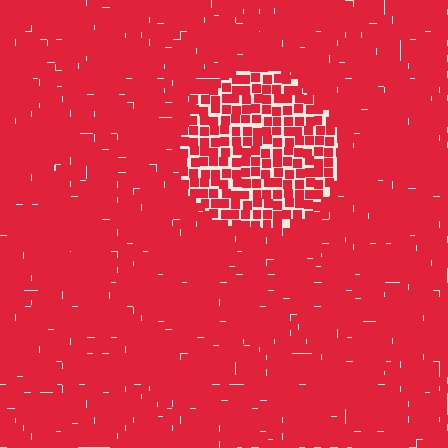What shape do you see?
I see a circle.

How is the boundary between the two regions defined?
The boundary is defined by a change in element density (approximately 1.8x ratio). All elements are the same color, size, and shape.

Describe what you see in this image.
The image contains small red elements arranged at two different densities. A circle-shaped region is visible where the elements are less densely packed than the surrounding area.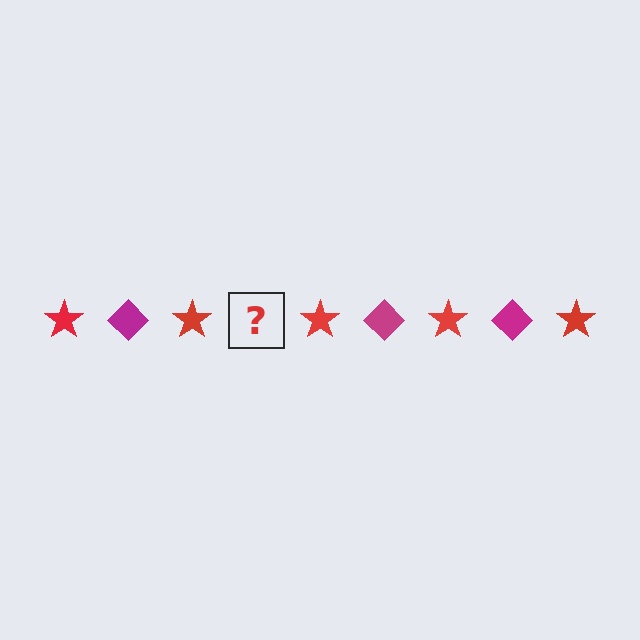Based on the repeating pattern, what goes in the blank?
The blank should be a magenta diamond.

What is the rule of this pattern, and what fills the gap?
The rule is that the pattern alternates between red star and magenta diamond. The gap should be filled with a magenta diamond.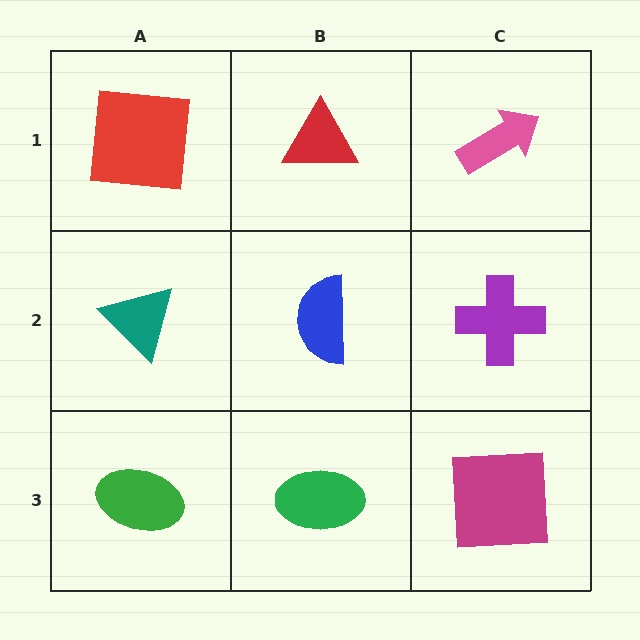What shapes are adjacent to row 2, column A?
A red square (row 1, column A), a green ellipse (row 3, column A), a blue semicircle (row 2, column B).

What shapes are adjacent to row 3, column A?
A teal triangle (row 2, column A), a green ellipse (row 3, column B).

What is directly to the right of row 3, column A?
A green ellipse.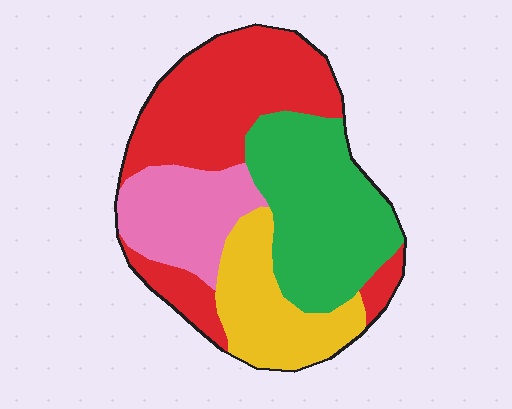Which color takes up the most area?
Red, at roughly 35%.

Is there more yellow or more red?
Red.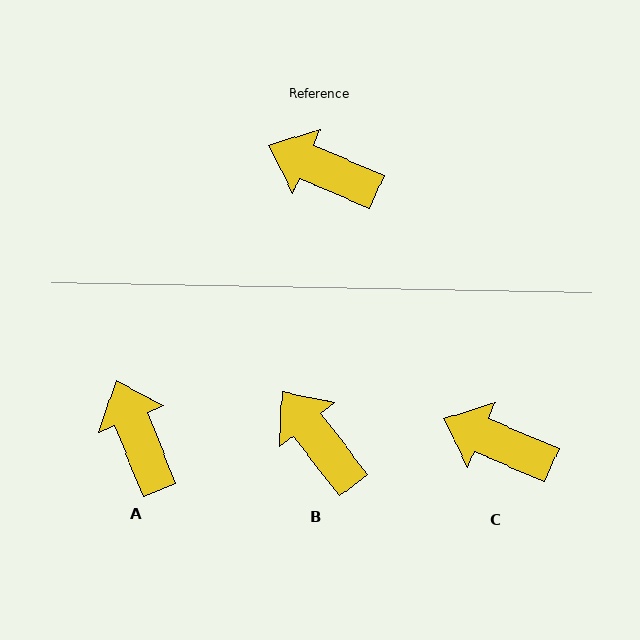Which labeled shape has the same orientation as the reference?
C.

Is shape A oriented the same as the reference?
No, it is off by about 45 degrees.